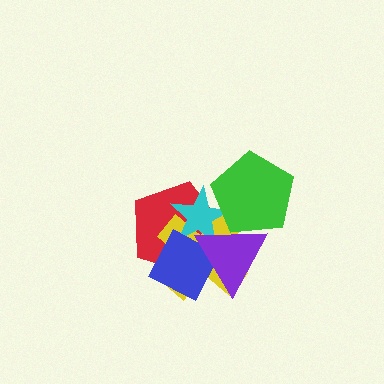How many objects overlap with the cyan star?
5 objects overlap with the cyan star.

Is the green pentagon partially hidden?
No, no other shape covers it.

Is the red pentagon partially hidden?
Yes, it is partially covered by another shape.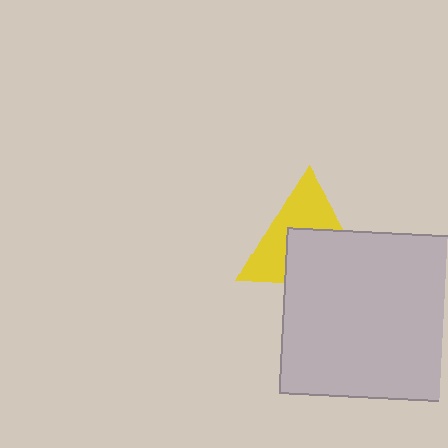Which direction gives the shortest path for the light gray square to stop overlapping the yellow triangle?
Moving down gives the shortest separation.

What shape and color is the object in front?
The object in front is a light gray square.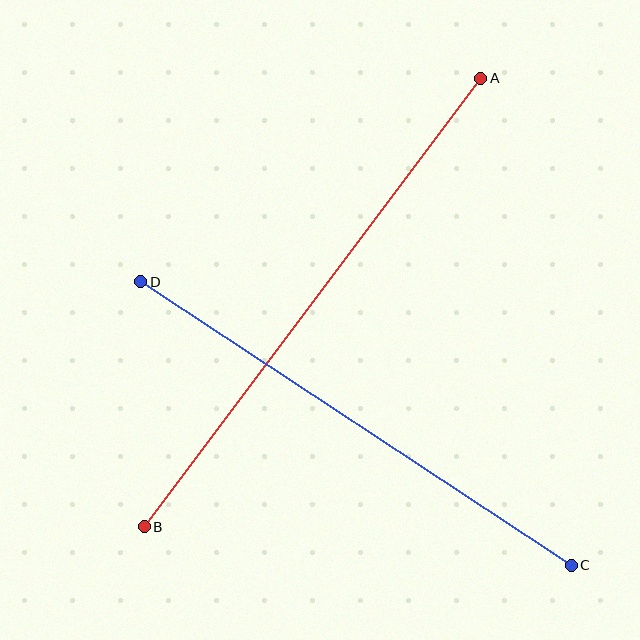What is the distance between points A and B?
The distance is approximately 561 pixels.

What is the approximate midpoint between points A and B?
The midpoint is at approximately (312, 302) pixels.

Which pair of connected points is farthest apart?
Points A and B are farthest apart.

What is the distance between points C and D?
The distance is approximately 516 pixels.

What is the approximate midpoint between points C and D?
The midpoint is at approximately (356, 424) pixels.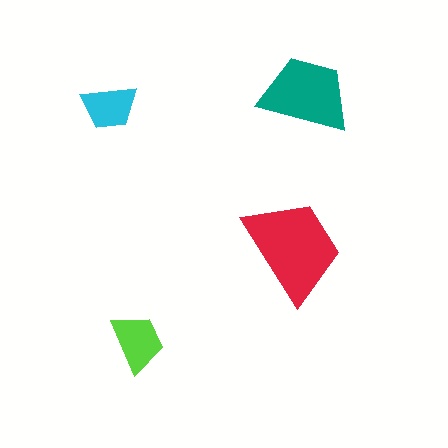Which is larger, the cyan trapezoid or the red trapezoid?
The red one.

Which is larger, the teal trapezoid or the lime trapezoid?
The teal one.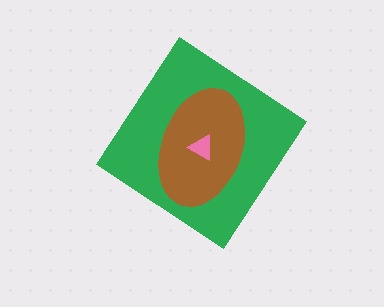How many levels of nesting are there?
3.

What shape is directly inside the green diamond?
The brown ellipse.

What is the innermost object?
The pink triangle.